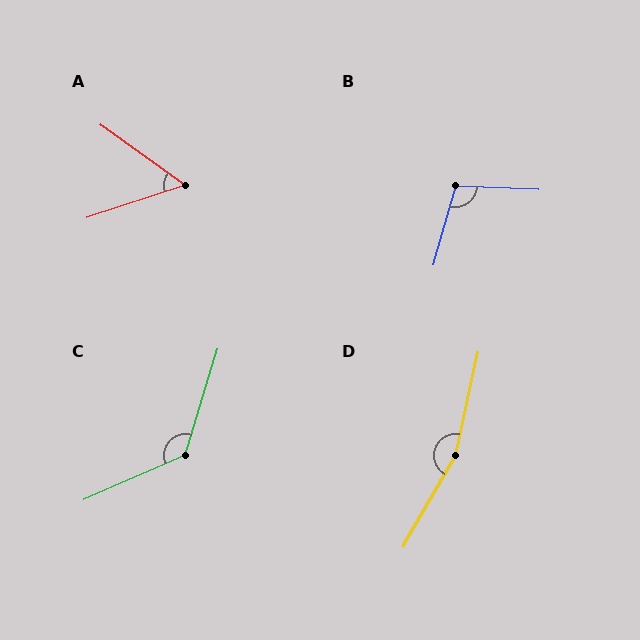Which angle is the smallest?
A, at approximately 54 degrees.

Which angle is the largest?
D, at approximately 162 degrees.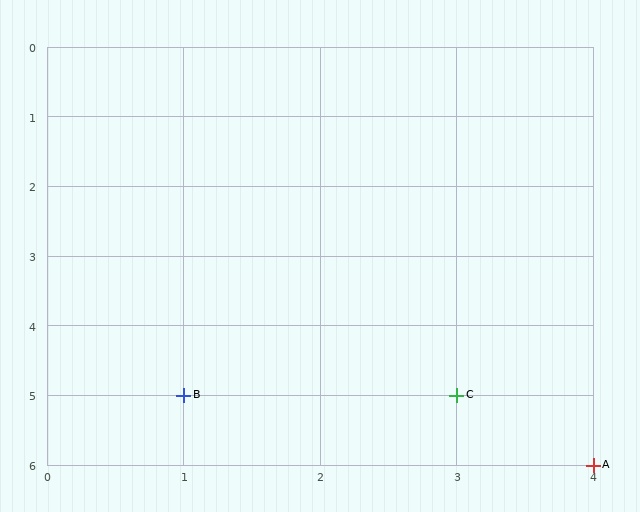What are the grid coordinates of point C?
Point C is at grid coordinates (3, 5).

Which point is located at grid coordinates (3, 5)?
Point C is at (3, 5).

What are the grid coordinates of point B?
Point B is at grid coordinates (1, 5).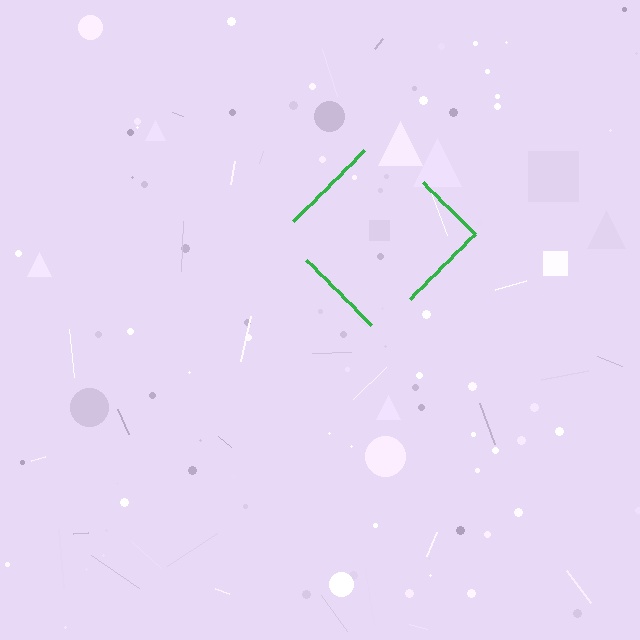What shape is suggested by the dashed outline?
The dashed outline suggests a diamond.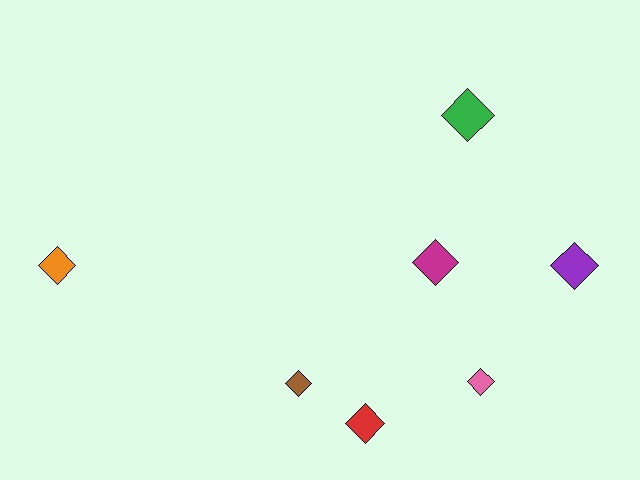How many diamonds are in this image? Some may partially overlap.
There are 7 diamonds.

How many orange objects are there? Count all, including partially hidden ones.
There is 1 orange object.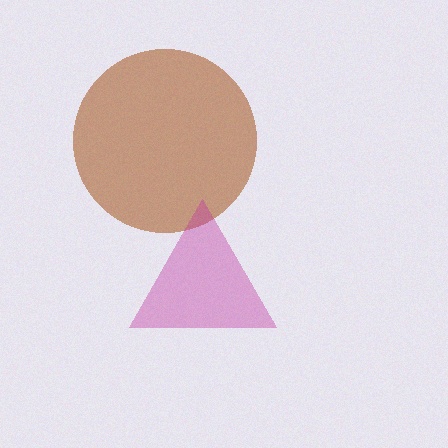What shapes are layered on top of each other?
The layered shapes are: a brown circle, a magenta triangle.